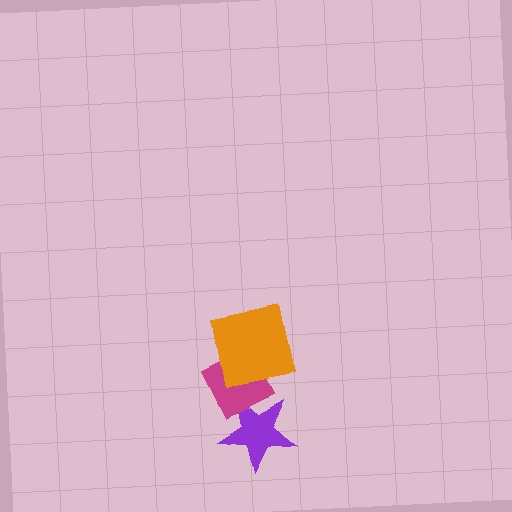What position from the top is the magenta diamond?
The magenta diamond is 2nd from the top.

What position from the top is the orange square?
The orange square is 1st from the top.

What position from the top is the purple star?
The purple star is 3rd from the top.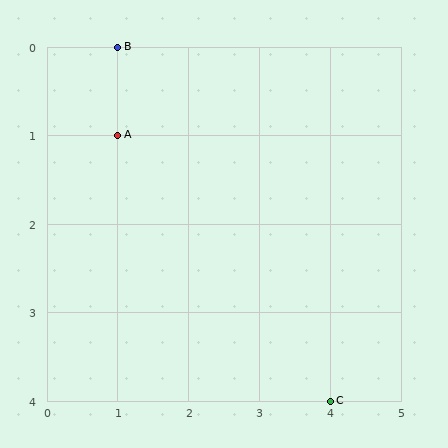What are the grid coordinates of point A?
Point A is at grid coordinates (1, 1).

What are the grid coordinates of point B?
Point B is at grid coordinates (1, 0).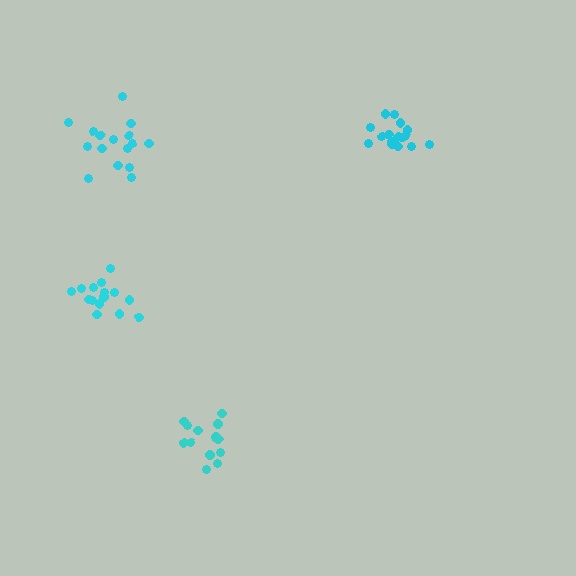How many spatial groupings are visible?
There are 4 spatial groupings.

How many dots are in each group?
Group 1: 15 dots, Group 2: 17 dots, Group 3: 16 dots, Group 4: 13 dots (61 total).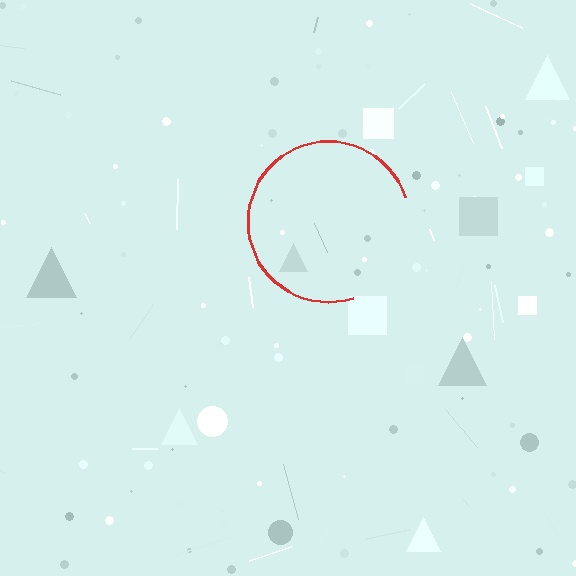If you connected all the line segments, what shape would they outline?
They would outline a circle.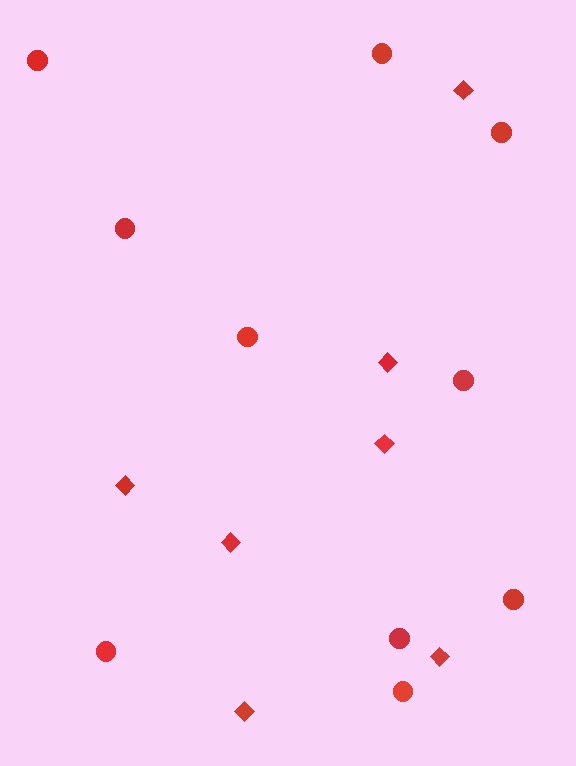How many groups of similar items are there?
There are 2 groups: one group of diamonds (7) and one group of circles (10).